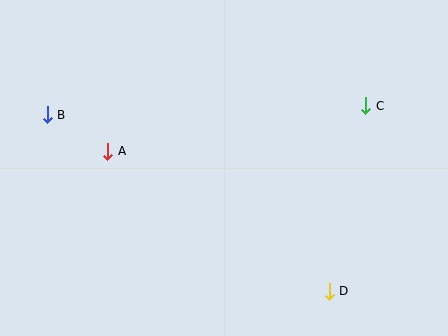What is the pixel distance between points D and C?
The distance between D and C is 189 pixels.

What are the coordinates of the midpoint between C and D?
The midpoint between C and D is at (347, 198).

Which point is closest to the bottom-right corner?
Point D is closest to the bottom-right corner.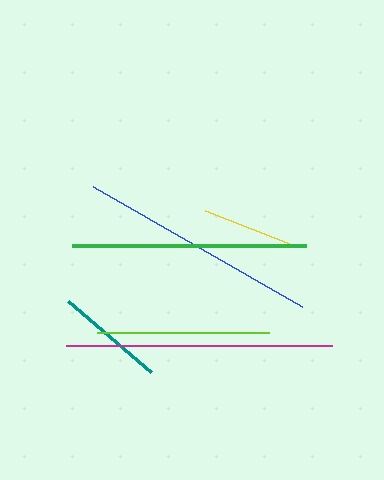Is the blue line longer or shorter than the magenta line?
The magenta line is longer than the blue line.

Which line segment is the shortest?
The yellow line is the shortest at approximately 99 pixels.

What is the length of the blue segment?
The blue segment is approximately 240 pixels long.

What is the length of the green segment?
The green segment is approximately 234 pixels long.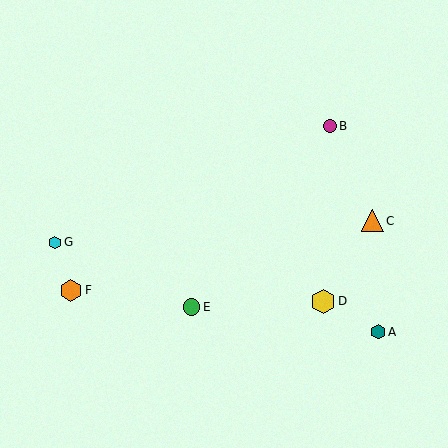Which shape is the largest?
The yellow hexagon (labeled D) is the largest.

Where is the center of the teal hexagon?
The center of the teal hexagon is at (378, 332).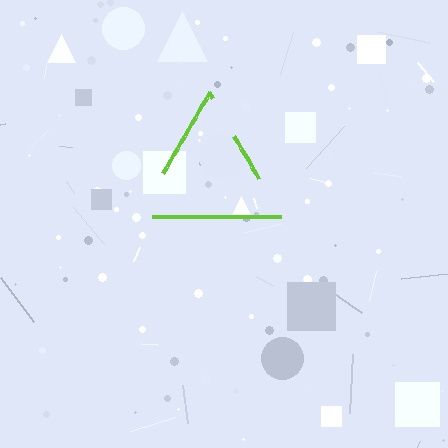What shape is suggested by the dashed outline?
The dashed outline suggests a triangle.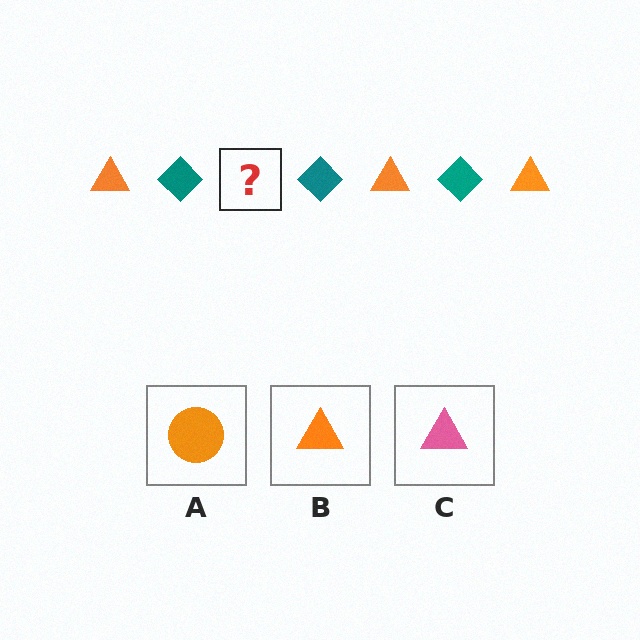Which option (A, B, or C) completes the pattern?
B.